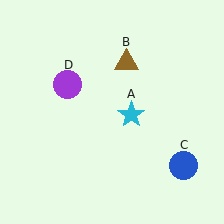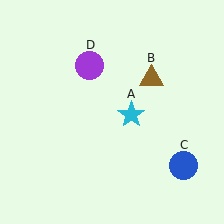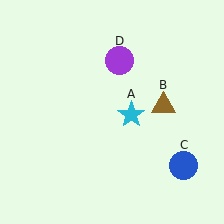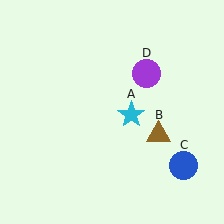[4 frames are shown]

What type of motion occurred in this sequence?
The brown triangle (object B), purple circle (object D) rotated clockwise around the center of the scene.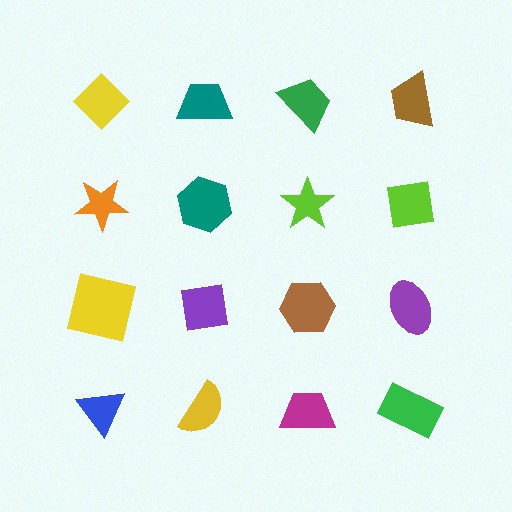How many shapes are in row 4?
4 shapes.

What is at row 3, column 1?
A yellow square.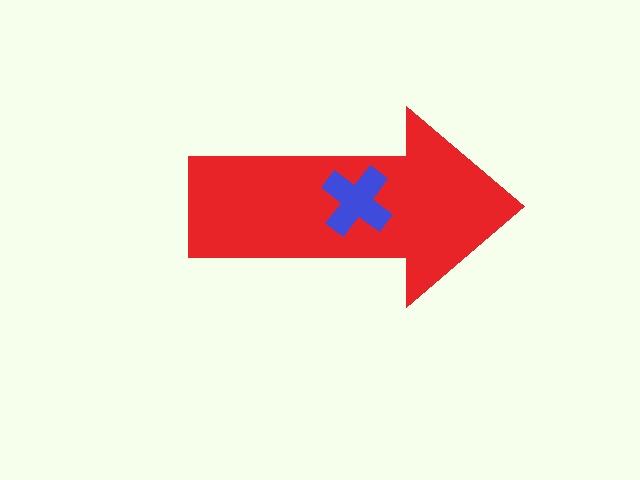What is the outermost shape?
The red arrow.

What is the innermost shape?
The blue cross.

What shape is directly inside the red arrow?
The blue cross.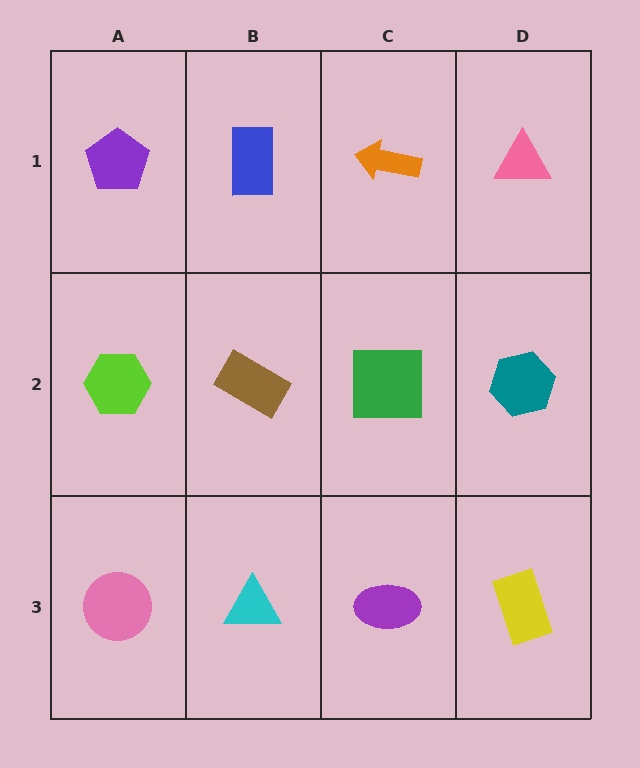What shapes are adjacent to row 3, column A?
A lime hexagon (row 2, column A), a cyan triangle (row 3, column B).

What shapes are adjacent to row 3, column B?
A brown rectangle (row 2, column B), a pink circle (row 3, column A), a purple ellipse (row 3, column C).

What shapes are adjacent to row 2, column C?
An orange arrow (row 1, column C), a purple ellipse (row 3, column C), a brown rectangle (row 2, column B), a teal hexagon (row 2, column D).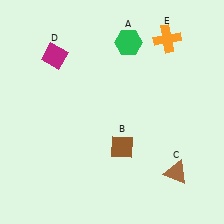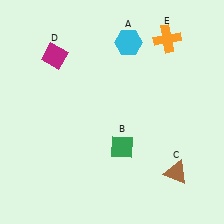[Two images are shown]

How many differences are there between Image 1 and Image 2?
There are 2 differences between the two images.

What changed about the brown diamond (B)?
In Image 1, B is brown. In Image 2, it changed to green.